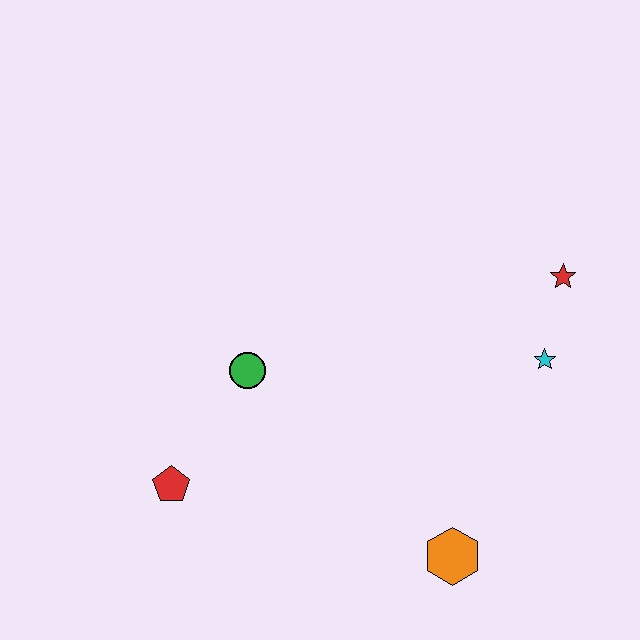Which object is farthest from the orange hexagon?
The red star is farthest from the orange hexagon.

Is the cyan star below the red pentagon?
No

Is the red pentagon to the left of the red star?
Yes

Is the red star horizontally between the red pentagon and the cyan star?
No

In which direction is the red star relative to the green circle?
The red star is to the right of the green circle.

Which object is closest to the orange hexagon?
The cyan star is closest to the orange hexagon.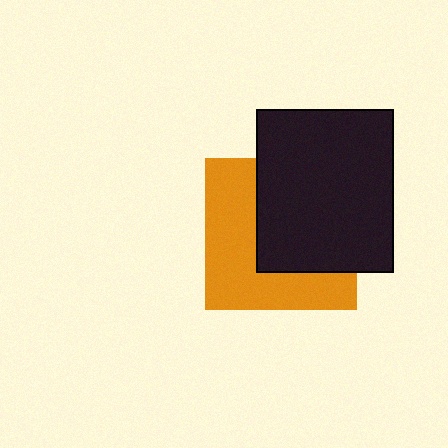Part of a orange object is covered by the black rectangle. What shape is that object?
It is a square.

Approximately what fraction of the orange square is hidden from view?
Roughly 51% of the orange square is hidden behind the black rectangle.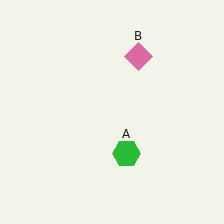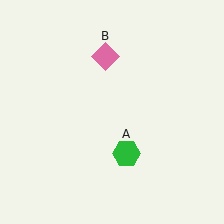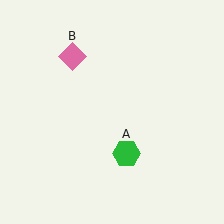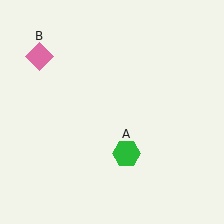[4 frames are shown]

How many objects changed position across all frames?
1 object changed position: pink diamond (object B).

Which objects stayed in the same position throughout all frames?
Green hexagon (object A) remained stationary.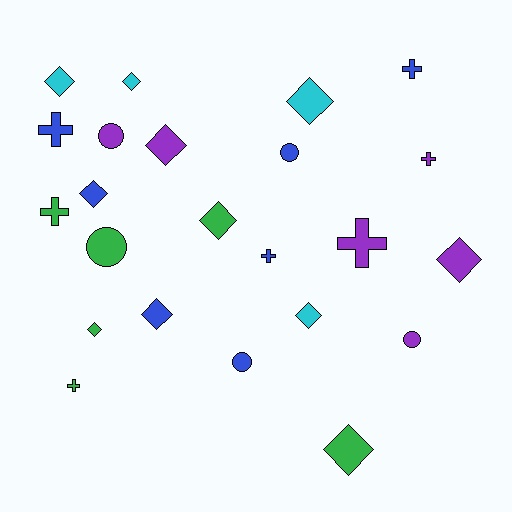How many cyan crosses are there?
There are no cyan crosses.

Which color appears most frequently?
Blue, with 7 objects.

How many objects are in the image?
There are 23 objects.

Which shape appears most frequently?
Diamond, with 11 objects.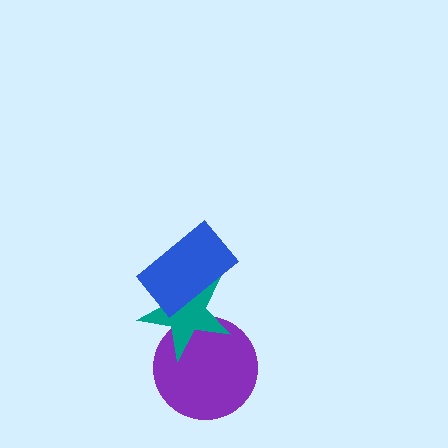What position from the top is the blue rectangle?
The blue rectangle is 1st from the top.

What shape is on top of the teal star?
The blue rectangle is on top of the teal star.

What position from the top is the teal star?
The teal star is 2nd from the top.